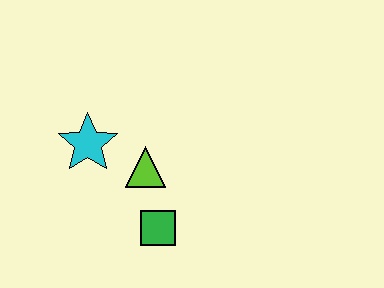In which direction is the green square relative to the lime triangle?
The green square is below the lime triangle.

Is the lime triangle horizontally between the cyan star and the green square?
Yes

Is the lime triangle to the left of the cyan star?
No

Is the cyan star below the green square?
No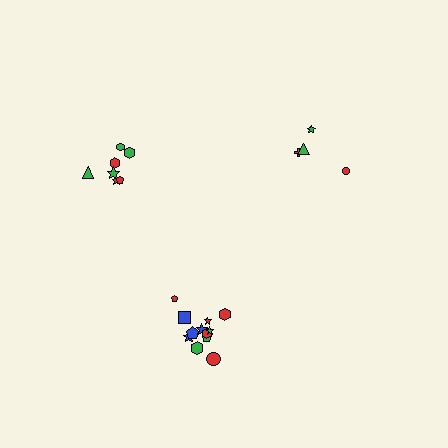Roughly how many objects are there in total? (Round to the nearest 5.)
Roughly 25 objects in total.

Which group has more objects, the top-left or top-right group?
The top-left group.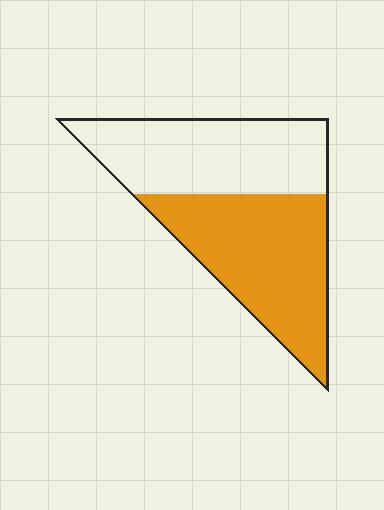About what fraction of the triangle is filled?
About one half (1/2).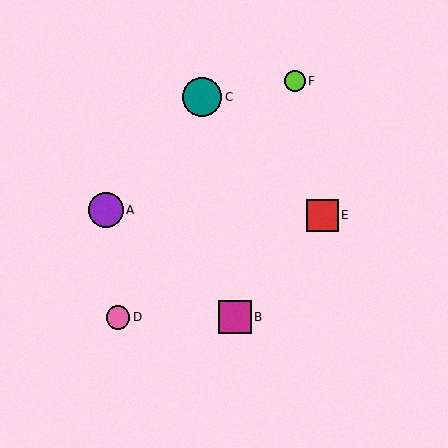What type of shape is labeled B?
Shape B is a magenta square.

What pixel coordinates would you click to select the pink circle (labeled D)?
Click at (118, 317) to select the pink circle D.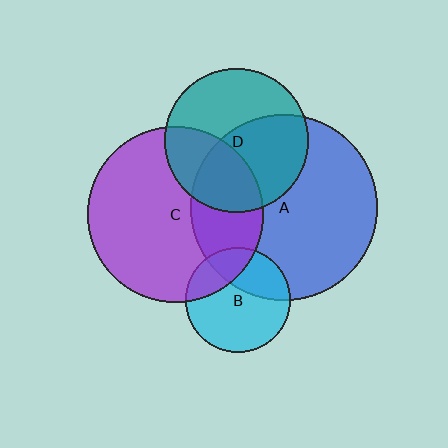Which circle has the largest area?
Circle A (blue).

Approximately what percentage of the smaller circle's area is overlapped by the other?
Approximately 35%.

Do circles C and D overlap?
Yes.